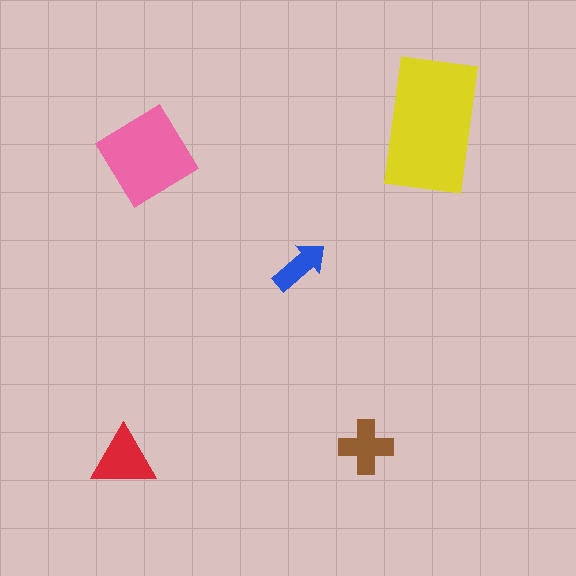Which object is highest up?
The yellow rectangle is topmost.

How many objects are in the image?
There are 5 objects in the image.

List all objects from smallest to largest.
The blue arrow, the brown cross, the red triangle, the pink diamond, the yellow rectangle.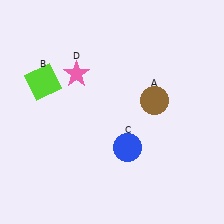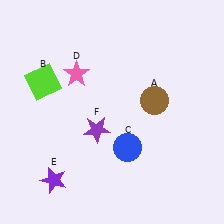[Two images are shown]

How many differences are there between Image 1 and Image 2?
There are 2 differences between the two images.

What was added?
A purple star (E), a purple star (F) were added in Image 2.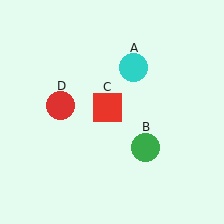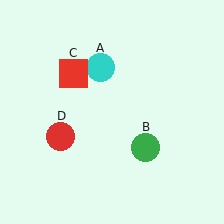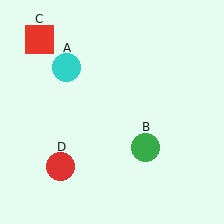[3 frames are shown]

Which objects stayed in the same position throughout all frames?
Green circle (object B) remained stationary.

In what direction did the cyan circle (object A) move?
The cyan circle (object A) moved left.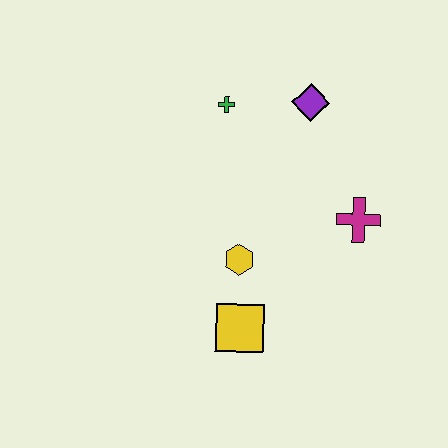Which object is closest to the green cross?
The purple diamond is closest to the green cross.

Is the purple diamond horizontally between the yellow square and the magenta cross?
Yes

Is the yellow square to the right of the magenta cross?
No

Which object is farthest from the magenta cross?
The green cross is farthest from the magenta cross.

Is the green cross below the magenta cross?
No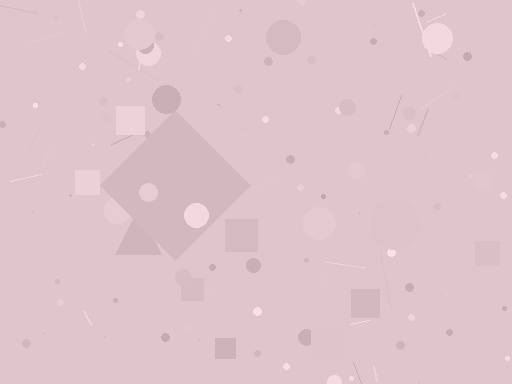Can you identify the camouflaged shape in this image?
The camouflaged shape is a diamond.